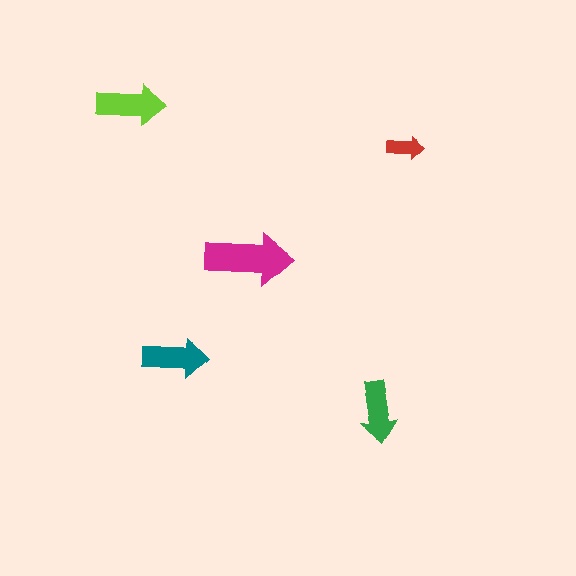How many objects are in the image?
There are 5 objects in the image.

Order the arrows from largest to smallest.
the magenta one, the lime one, the teal one, the green one, the red one.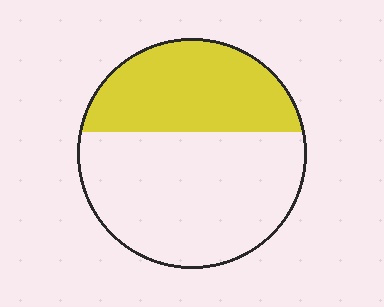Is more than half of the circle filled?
No.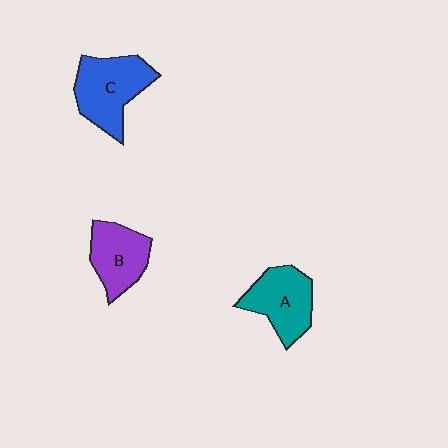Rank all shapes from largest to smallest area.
From largest to smallest: C (blue), A (teal), B (purple).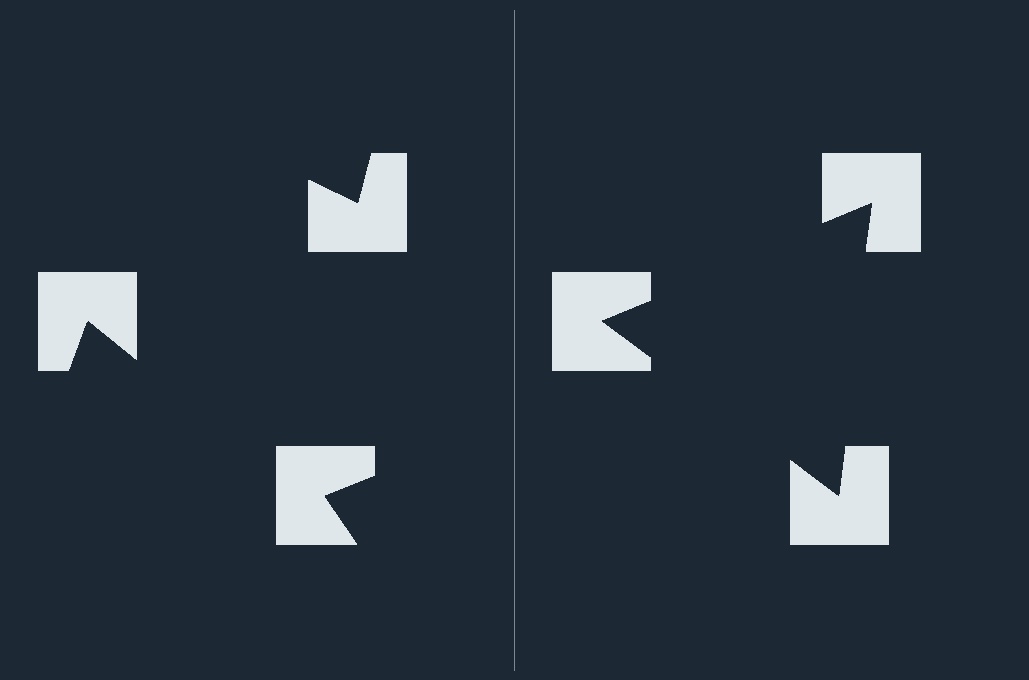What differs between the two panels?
The notched squares are positioned identically on both sides; only the wedge orientations differ. On the right they align to a triangle; on the left they are misaligned.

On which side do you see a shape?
An illusory triangle appears on the right side. On the left side the wedge cuts are rotated, so no coherent shape forms.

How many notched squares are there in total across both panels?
6 — 3 on each side.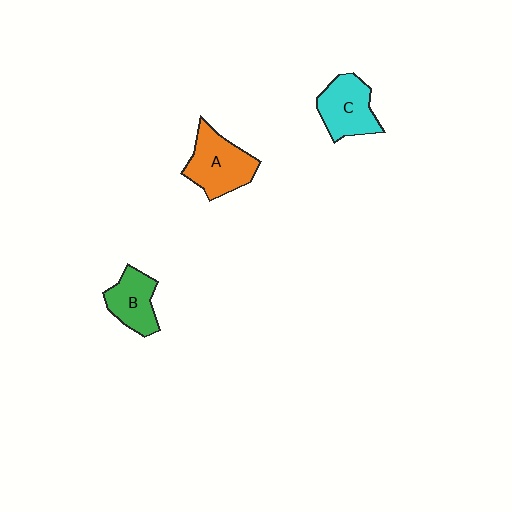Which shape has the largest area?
Shape A (orange).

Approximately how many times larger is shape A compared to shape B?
Approximately 1.4 times.